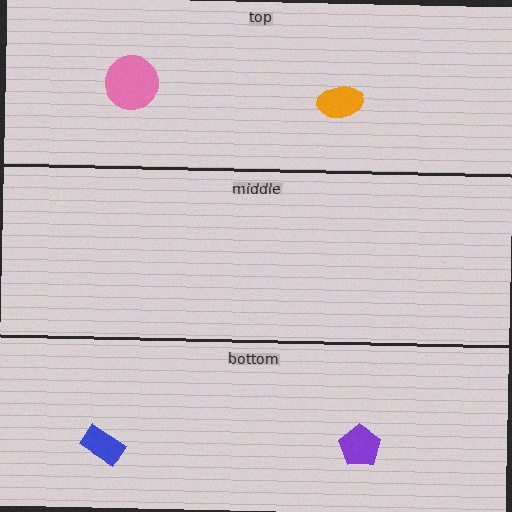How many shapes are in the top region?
2.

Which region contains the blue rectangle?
The bottom region.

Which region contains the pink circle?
The top region.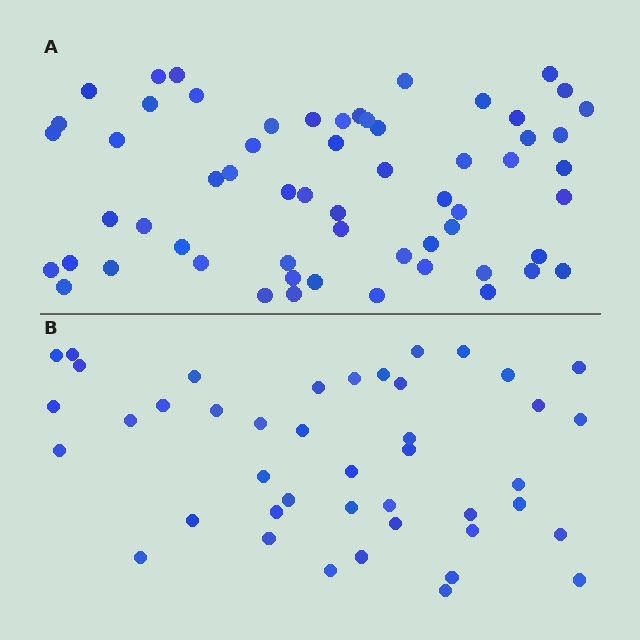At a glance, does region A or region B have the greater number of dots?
Region A (the top region) has more dots.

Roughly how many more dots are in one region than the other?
Region A has approximately 15 more dots than region B.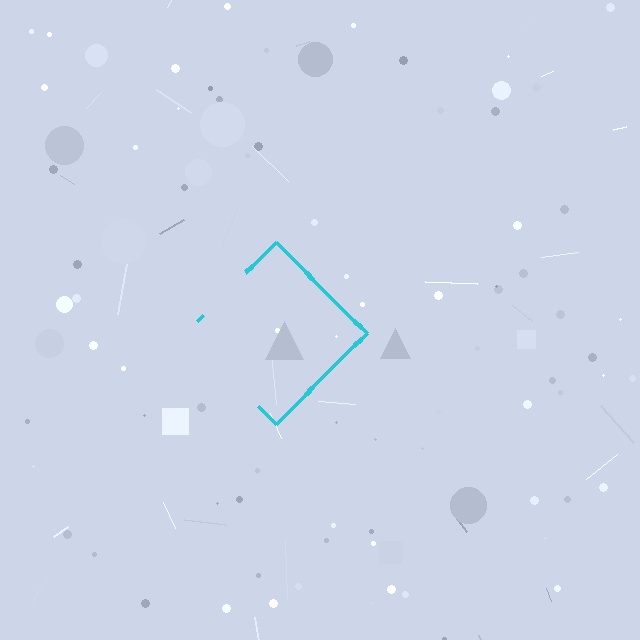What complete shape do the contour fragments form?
The contour fragments form a diamond.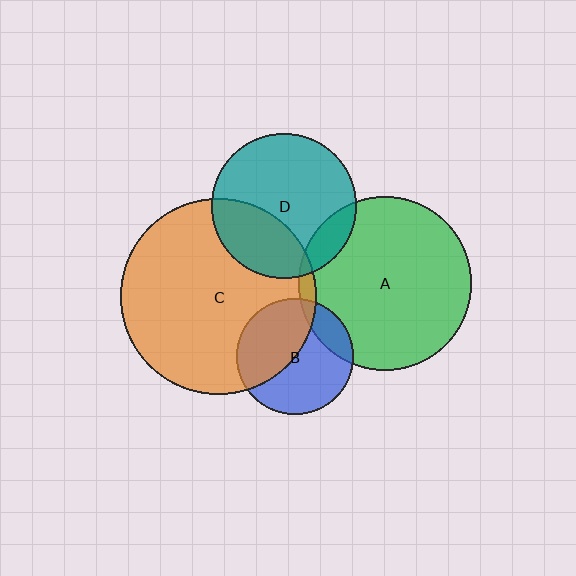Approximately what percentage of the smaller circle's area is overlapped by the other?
Approximately 5%.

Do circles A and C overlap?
Yes.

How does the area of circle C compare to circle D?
Approximately 1.8 times.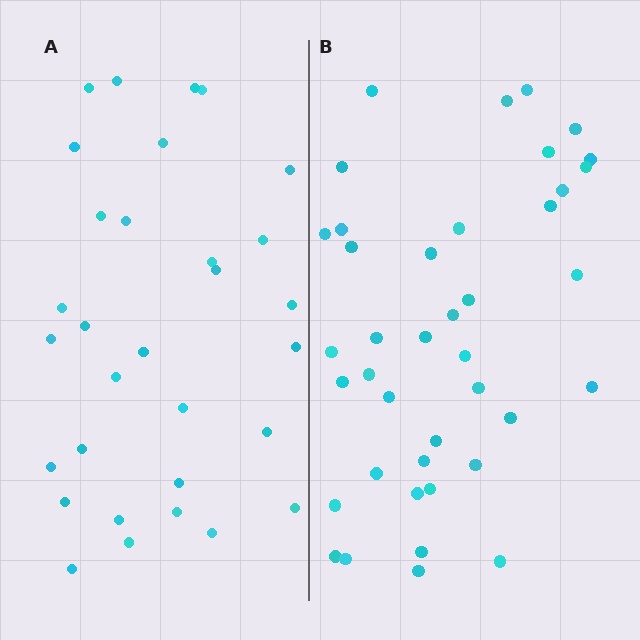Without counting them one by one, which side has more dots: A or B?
Region B (the right region) has more dots.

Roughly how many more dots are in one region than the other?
Region B has roughly 8 or so more dots than region A.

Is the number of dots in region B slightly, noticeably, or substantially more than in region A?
Region B has noticeably more, but not dramatically so. The ratio is roughly 1.3 to 1.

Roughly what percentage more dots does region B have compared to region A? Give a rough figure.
About 30% more.